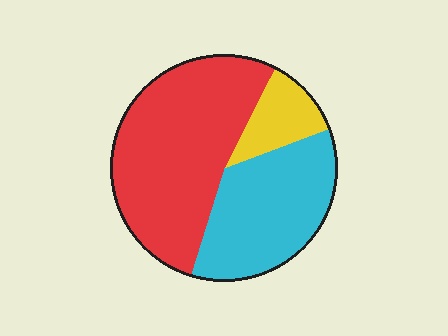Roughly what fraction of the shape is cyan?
Cyan covers around 35% of the shape.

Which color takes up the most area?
Red, at roughly 55%.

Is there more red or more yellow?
Red.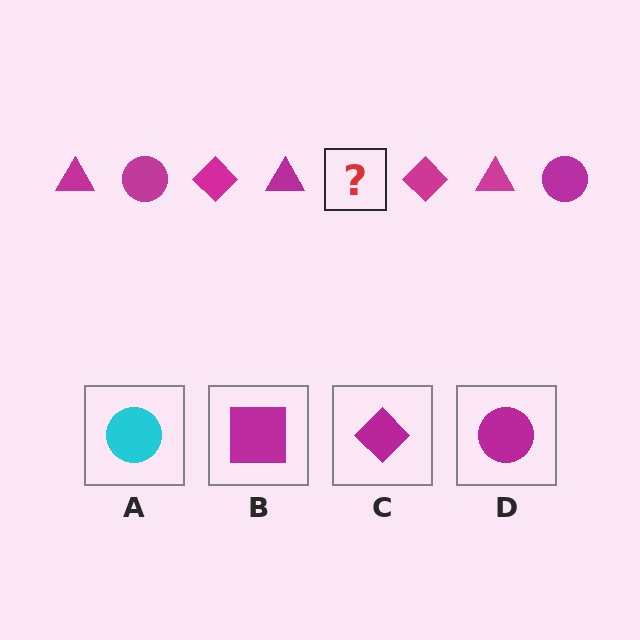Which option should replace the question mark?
Option D.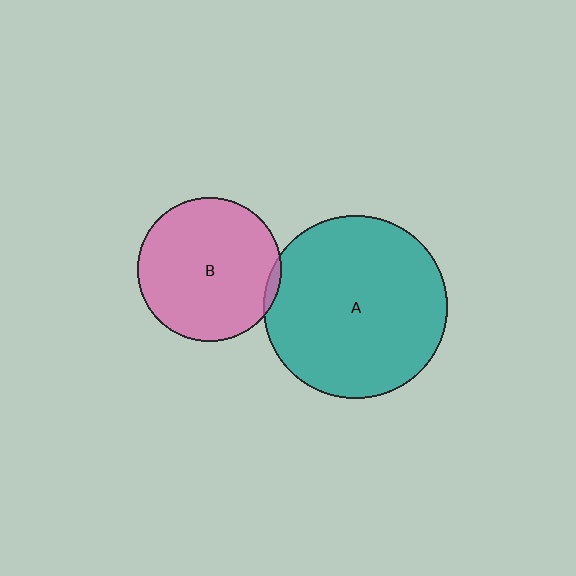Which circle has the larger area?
Circle A (teal).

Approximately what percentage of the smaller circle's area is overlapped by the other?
Approximately 5%.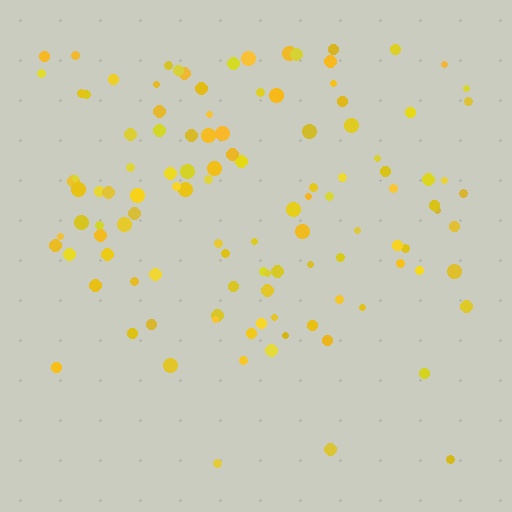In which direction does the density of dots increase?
From bottom to top, with the top side densest.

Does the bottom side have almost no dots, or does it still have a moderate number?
Still a moderate number, just noticeably fewer than the top.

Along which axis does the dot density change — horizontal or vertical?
Vertical.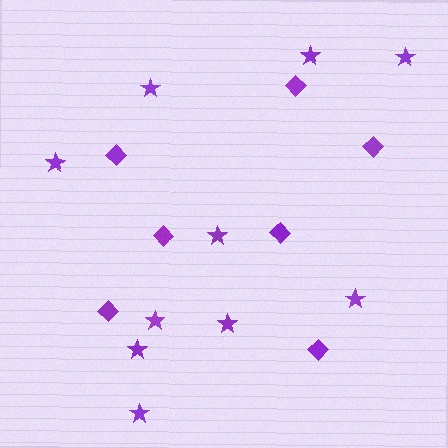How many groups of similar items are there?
There are 2 groups: one group of diamonds (7) and one group of stars (10).